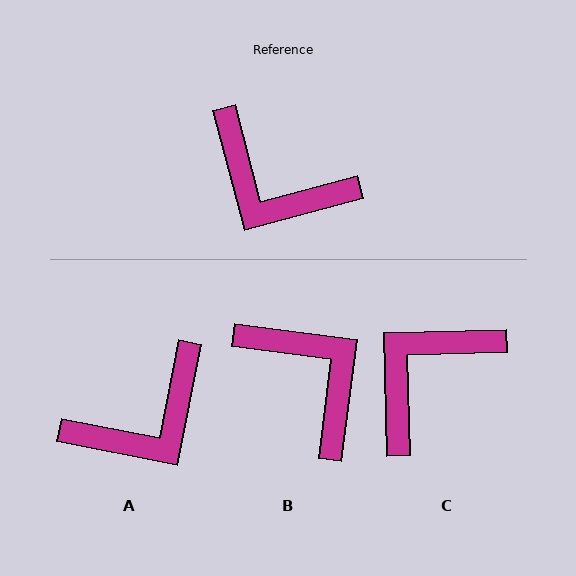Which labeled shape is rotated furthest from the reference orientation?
B, about 158 degrees away.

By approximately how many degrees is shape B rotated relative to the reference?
Approximately 158 degrees counter-clockwise.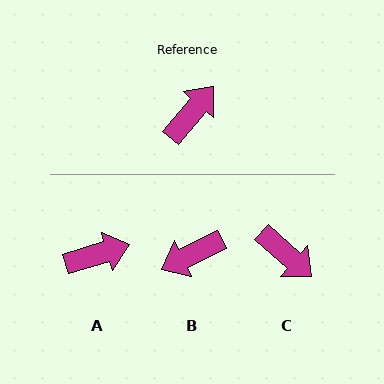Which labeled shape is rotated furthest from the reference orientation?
B, about 156 degrees away.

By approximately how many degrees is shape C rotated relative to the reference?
Approximately 91 degrees clockwise.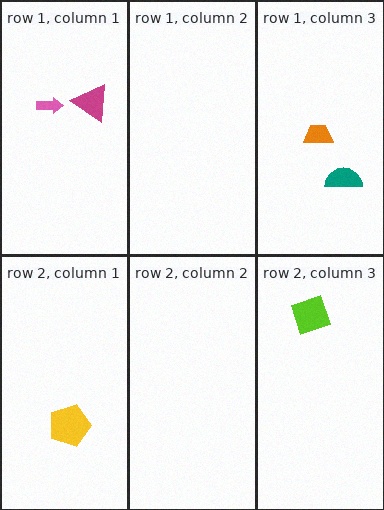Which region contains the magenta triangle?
The row 1, column 1 region.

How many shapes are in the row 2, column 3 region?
1.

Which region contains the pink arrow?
The row 1, column 1 region.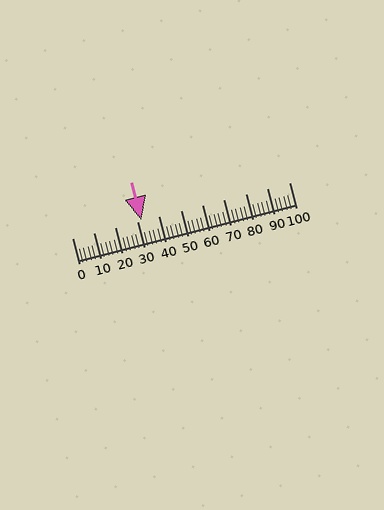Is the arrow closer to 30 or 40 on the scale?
The arrow is closer to 30.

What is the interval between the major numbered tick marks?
The major tick marks are spaced 10 units apart.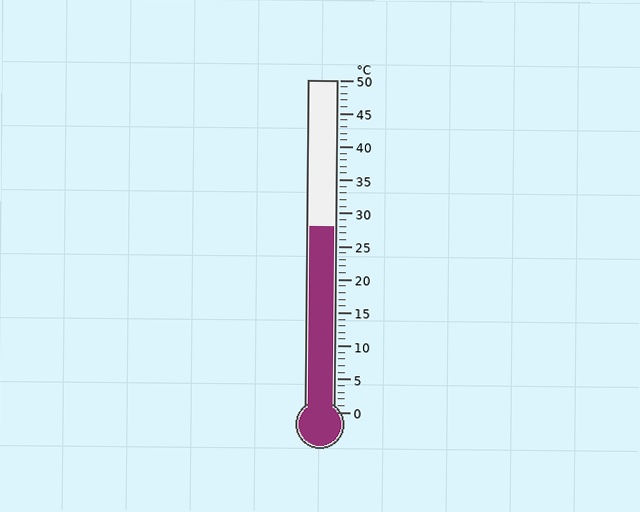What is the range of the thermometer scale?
The thermometer scale ranges from 0°C to 50°C.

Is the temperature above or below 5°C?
The temperature is above 5°C.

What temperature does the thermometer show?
The thermometer shows approximately 28°C.